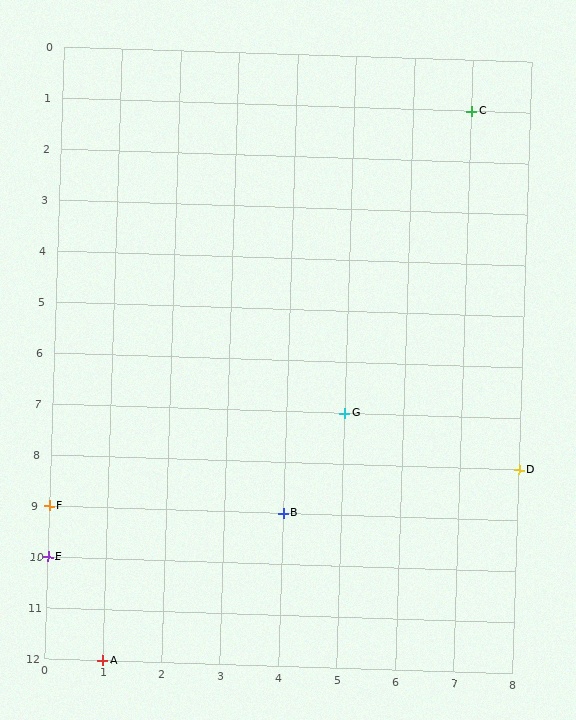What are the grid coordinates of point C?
Point C is at grid coordinates (7, 1).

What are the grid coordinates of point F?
Point F is at grid coordinates (0, 9).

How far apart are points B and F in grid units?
Points B and F are 4 columns apart.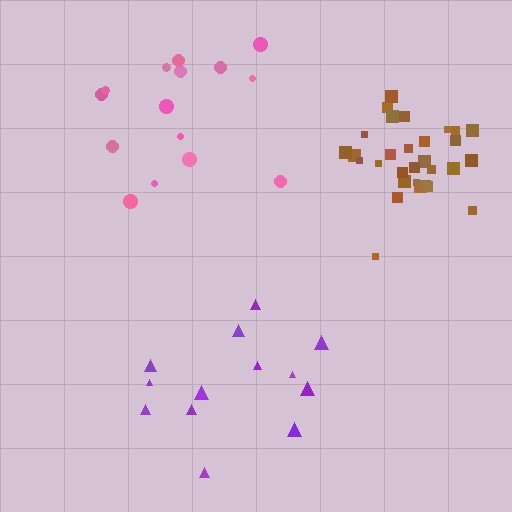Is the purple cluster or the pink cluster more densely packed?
Pink.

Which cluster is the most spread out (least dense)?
Purple.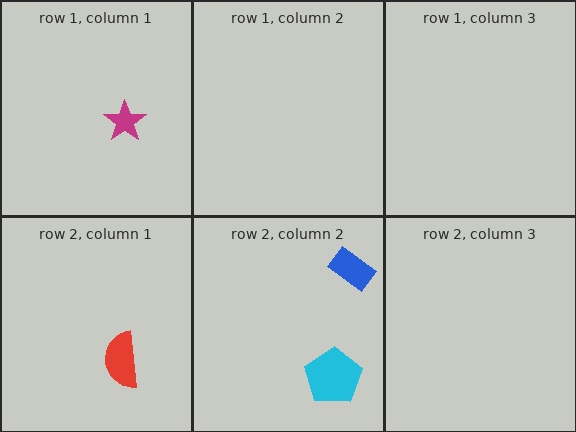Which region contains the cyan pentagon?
The row 2, column 2 region.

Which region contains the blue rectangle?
The row 2, column 2 region.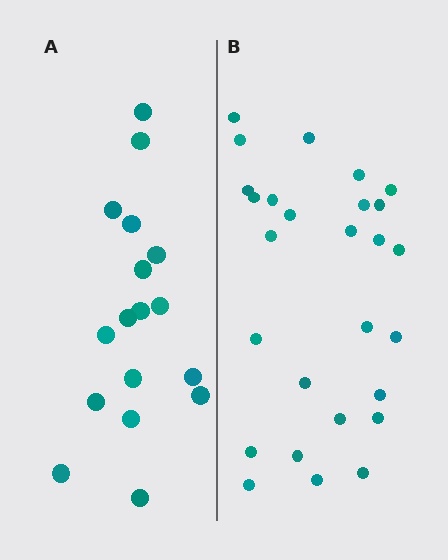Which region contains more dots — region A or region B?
Region B (the right region) has more dots.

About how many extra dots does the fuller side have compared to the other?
Region B has roughly 10 or so more dots than region A.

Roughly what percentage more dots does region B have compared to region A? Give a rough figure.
About 60% more.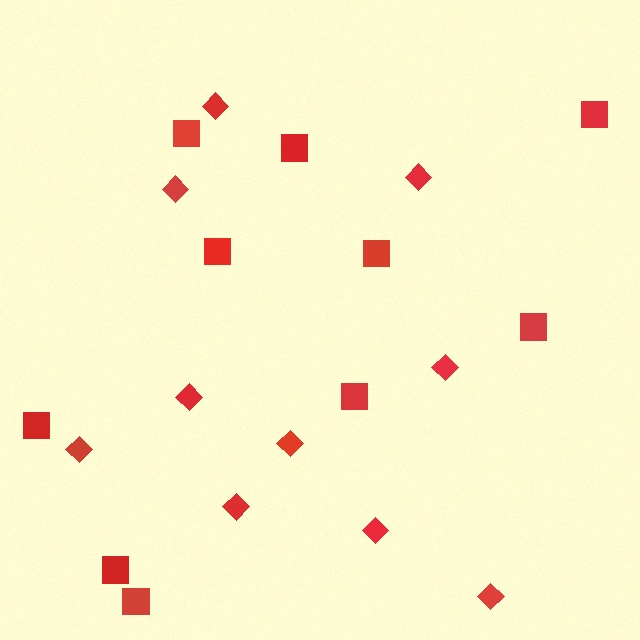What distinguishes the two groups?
There are 2 groups: one group of diamonds (10) and one group of squares (10).